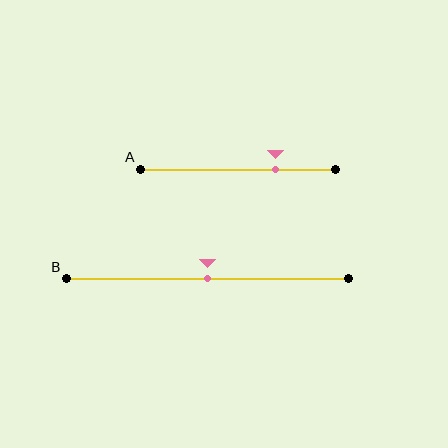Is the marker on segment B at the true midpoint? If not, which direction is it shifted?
Yes, the marker on segment B is at the true midpoint.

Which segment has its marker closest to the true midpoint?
Segment B has its marker closest to the true midpoint.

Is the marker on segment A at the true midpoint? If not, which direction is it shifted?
No, the marker on segment A is shifted to the right by about 19% of the segment length.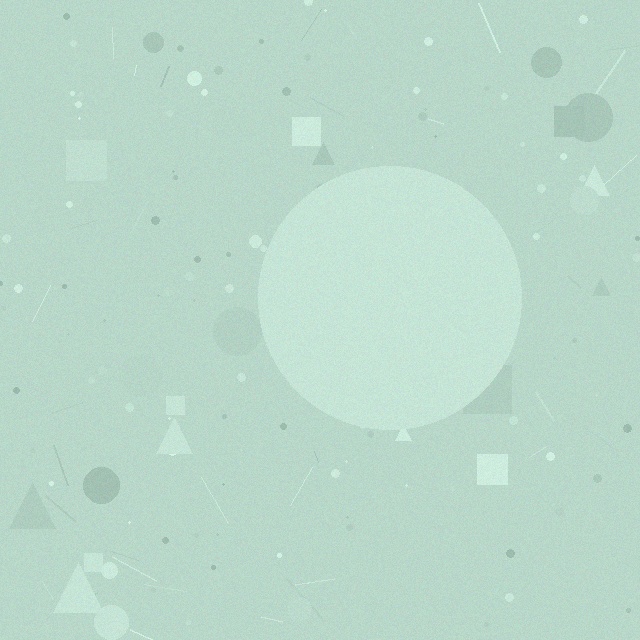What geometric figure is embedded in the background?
A circle is embedded in the background.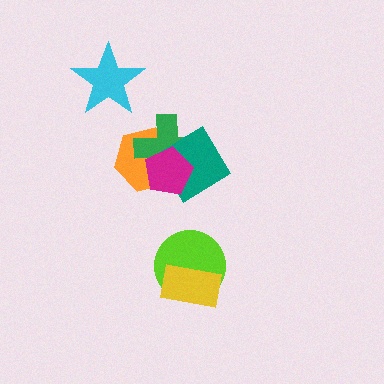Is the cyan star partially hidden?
No, no other shape covers it.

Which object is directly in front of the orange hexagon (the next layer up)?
The green cross is directly in front of the orange hexagon.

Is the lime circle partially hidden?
Yes, it is partially covered by another shape.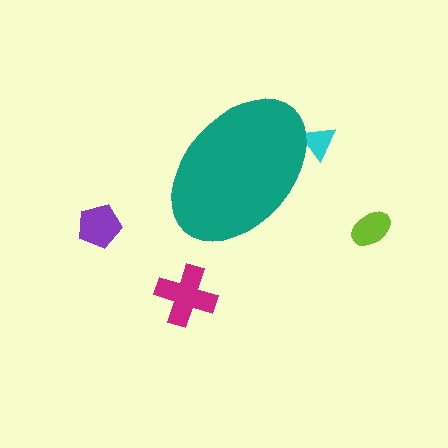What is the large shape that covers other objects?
A teal ellipse.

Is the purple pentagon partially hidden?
No, the purple pentagon is fully visible.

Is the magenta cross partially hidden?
No, the magenta cross is fully visible.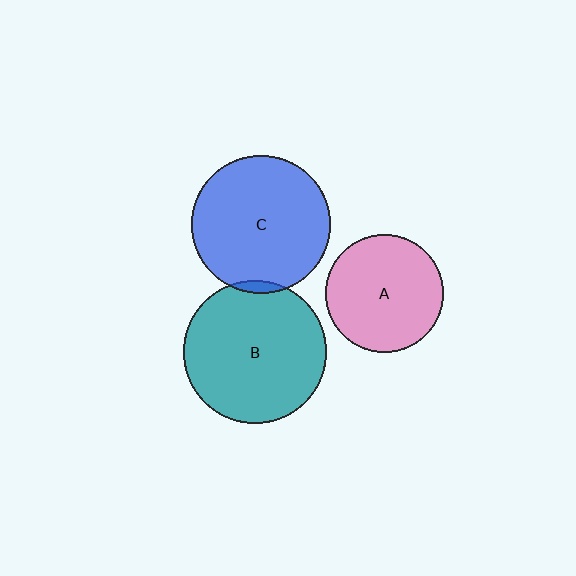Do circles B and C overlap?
Yes.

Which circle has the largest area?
Circle B (teal).